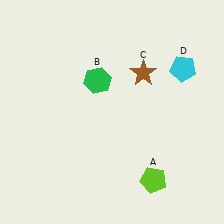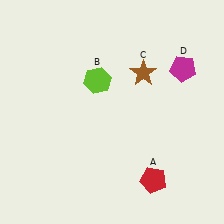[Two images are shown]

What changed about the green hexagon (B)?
In Image 1, B is green. In Image 2, it changed to lime.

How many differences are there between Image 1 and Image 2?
There are 3 differences between the two images.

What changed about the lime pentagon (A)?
In Image 1, A is lime. In Image 2, it changed to red.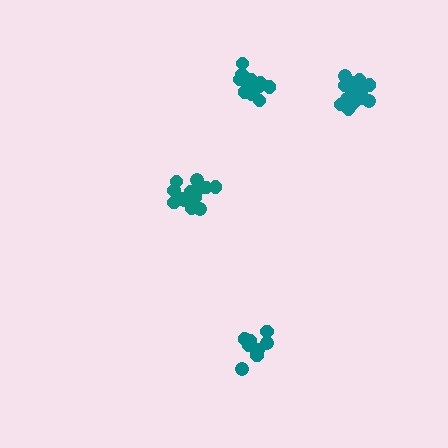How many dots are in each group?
Group 1: 15 dots, Group 2: 10 dots, Group 3: 15 dots, Group 4: 15 dots (55 total).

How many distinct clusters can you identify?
There are 4 distinct clusters.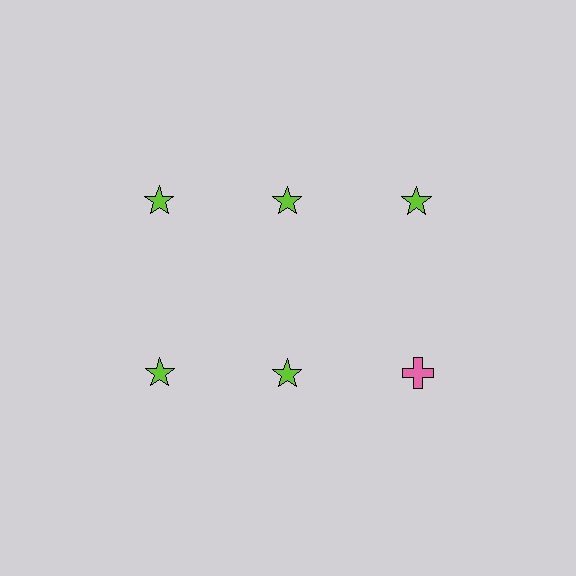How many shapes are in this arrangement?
There are 6 shapes arranged in a grid pattern.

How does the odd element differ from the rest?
It differs in both color (pink instead of lime) and shape (cross instead of star).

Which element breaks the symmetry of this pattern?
The pink cross in the second row, center column breaks the symmetry. All other shapes are lime stars.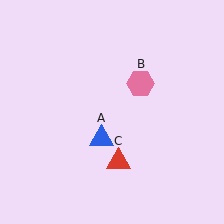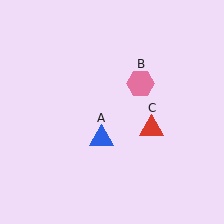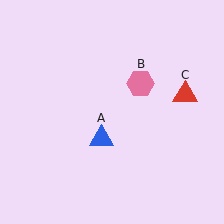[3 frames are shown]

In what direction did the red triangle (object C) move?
The red triangle (object C) moved up and to the right.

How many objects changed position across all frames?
1 object changed position: red triangle (object C).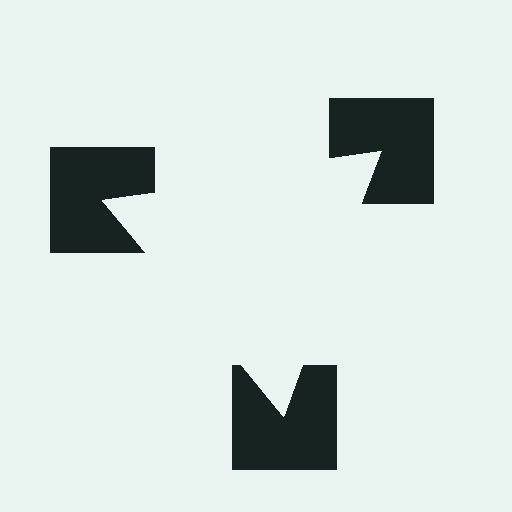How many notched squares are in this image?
There are 3 — one at each vertex of the illusory triangle.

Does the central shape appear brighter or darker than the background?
It typically appears slightly brighter than the background, even though no actual brightness change is drawn.